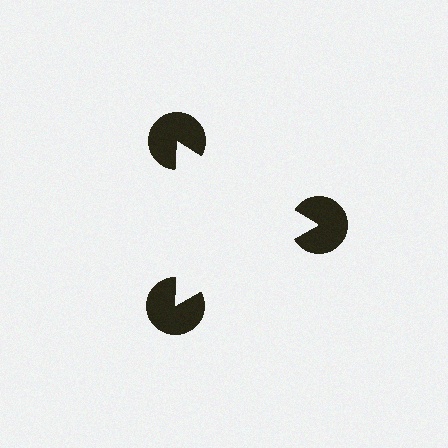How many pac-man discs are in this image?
There are 3 — one at each vertex of the illusory triangle.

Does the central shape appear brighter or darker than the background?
It typically appears slightly brighter than the background, even though no actual brightness change is drawn.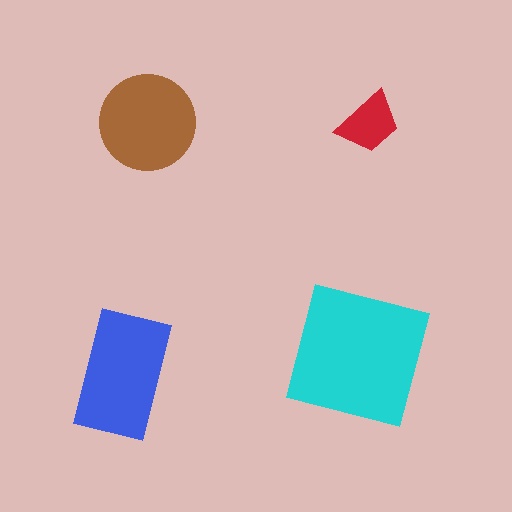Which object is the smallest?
The red trapezoid.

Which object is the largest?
The cyan square.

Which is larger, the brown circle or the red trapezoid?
The brown circle.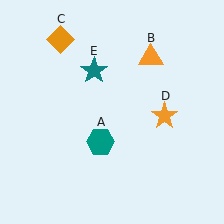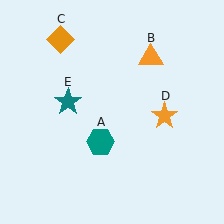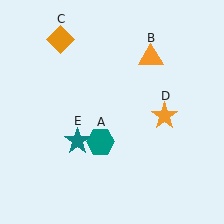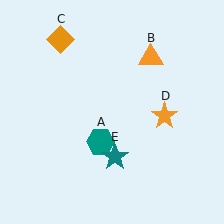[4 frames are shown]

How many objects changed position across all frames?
1 object changed position: teal star (object E).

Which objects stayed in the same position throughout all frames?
Teal hexagon (object A) and orange triangle (object B) and orange diamond (object C) and orange star (object D) remained stationary.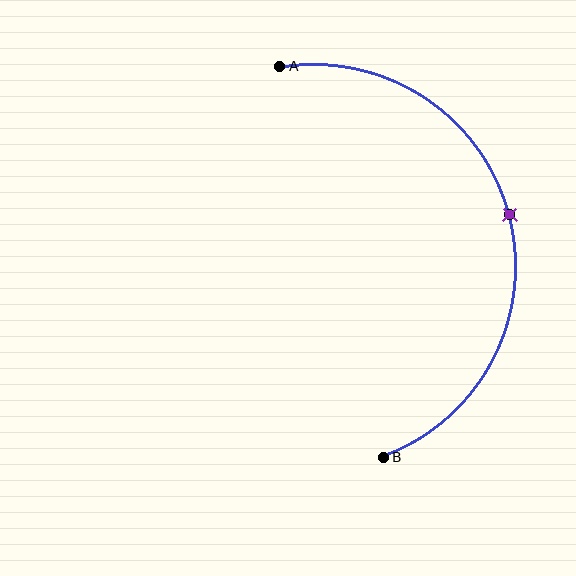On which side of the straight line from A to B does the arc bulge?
The arc bulges to the right of the straight line connecting A and B.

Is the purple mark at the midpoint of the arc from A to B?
Yes. The purple mark lies on the arc at equal arc-length from both A and B — it is the arc midpoint.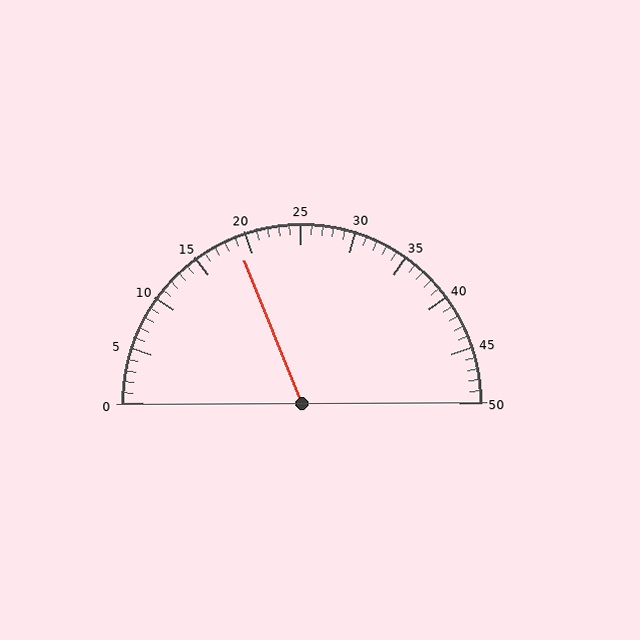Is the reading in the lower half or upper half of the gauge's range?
The reading is in the lower half of the range (0 to 50).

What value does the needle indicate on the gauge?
The needle indicates approximately 19.